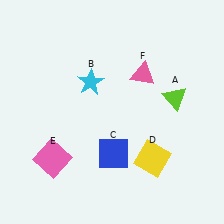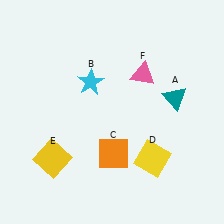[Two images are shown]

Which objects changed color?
A changed from lime to teal. C changed from blue to orange. E changed from pink to yellow.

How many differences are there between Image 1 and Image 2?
There are 3 differences between the two images.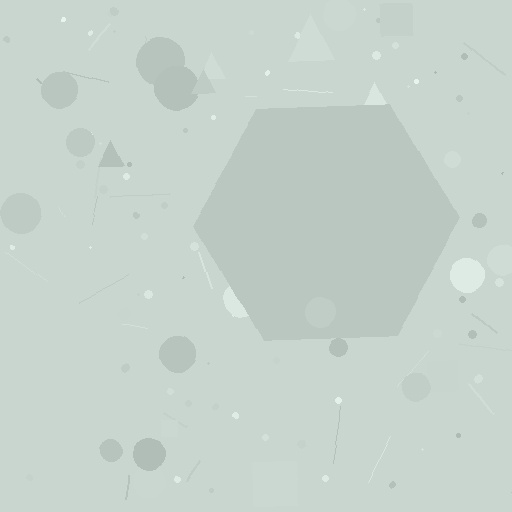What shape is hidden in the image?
A hexagon is hidden in the image.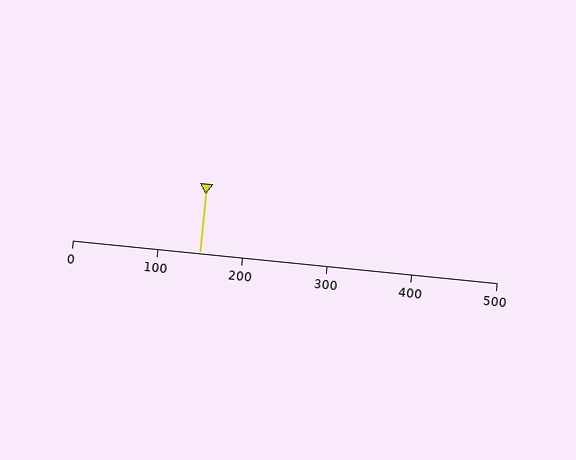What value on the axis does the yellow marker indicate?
The marker indicates approximately 150.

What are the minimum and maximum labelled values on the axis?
The axis runs from 0 to 500.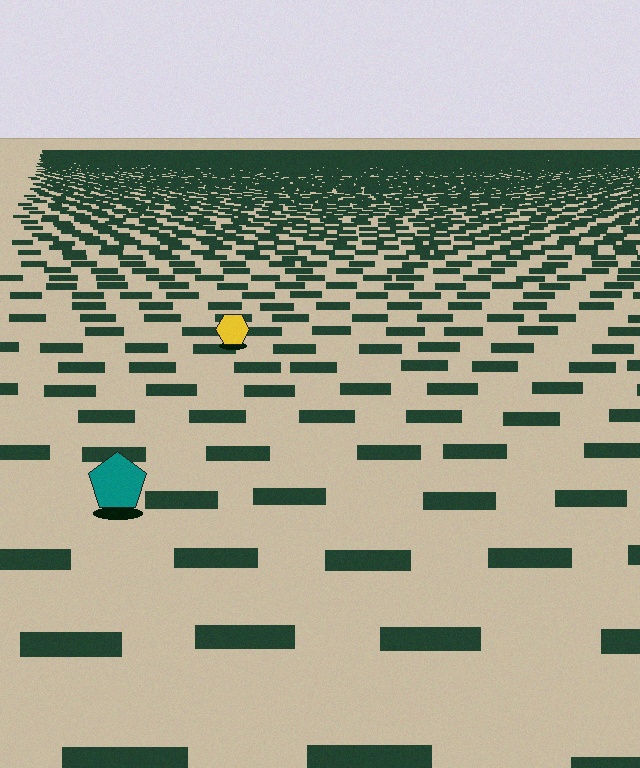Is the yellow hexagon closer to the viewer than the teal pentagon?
No. The teal pentagon is closer — you can tell from the texture gradient: the ground texture is coarser near it.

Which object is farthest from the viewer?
The yellow hexagon is farthest from the viewer. It appears smaller and the ground texture around it is denser.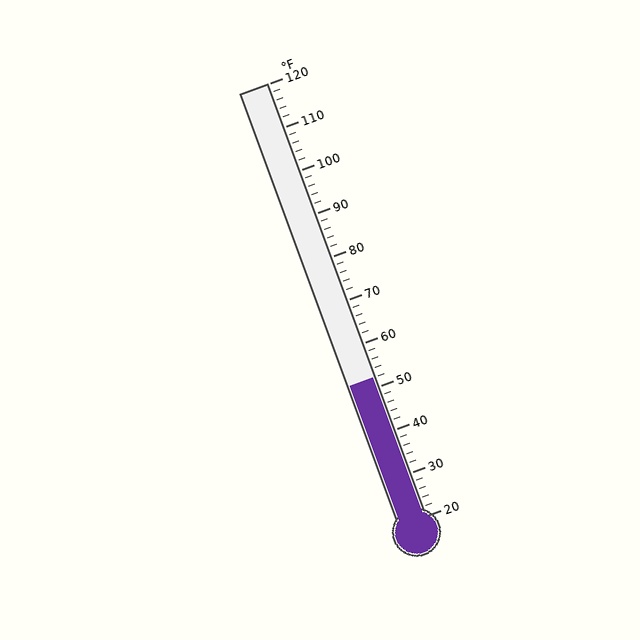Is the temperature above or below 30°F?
The temperature is above 30°F.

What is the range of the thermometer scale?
The thermometer scale ranges from 20°F to 120°F.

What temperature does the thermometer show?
The thermometer shows approximately 52°F.